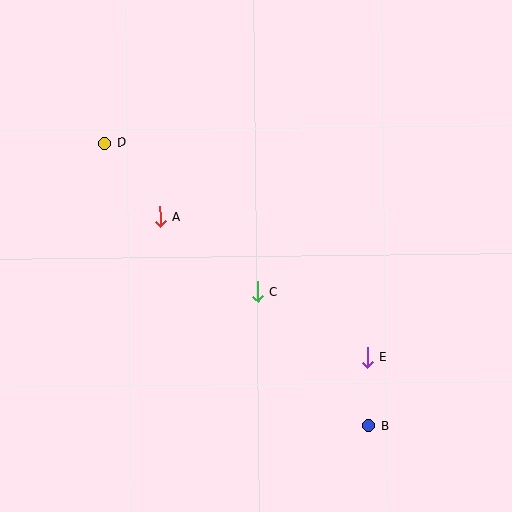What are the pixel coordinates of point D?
Point D is at (104, 143).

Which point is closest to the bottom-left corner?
Point A is closest to the bottom-left corner.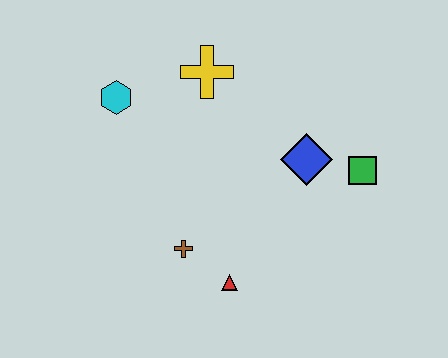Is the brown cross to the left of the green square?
Yes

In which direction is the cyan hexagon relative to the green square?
The cyan hexagon is to the left of the green square.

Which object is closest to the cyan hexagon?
The yellow cross is closest to the cyan hexagon.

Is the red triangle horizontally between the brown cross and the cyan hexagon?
No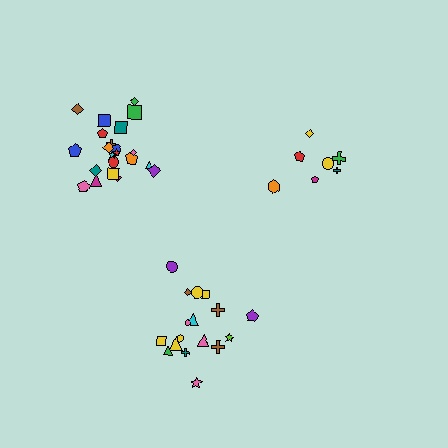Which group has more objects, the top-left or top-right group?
The top-left group.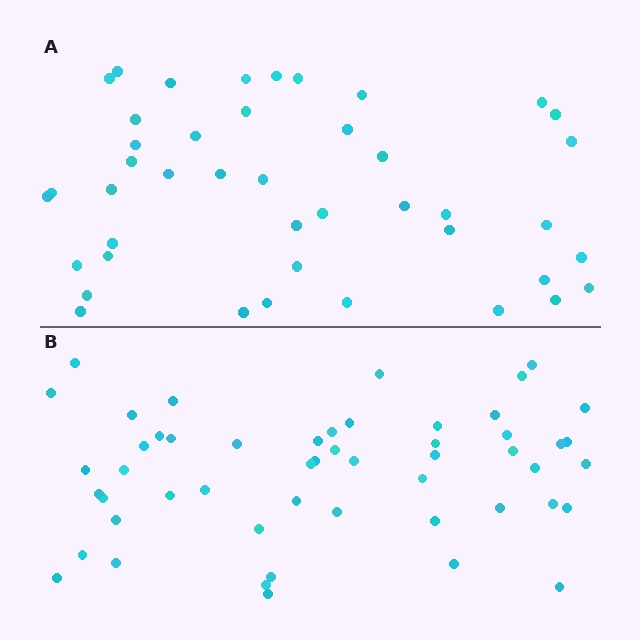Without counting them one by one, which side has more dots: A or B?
Region B (the bottom region) has more dots.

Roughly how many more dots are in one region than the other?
Region B has roughly 8 or so more dots than region A.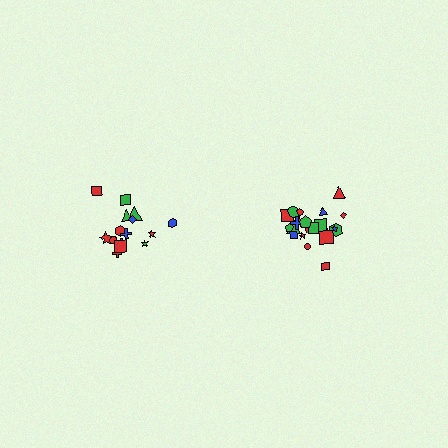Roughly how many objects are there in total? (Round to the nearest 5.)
Roughly 35 objects in total.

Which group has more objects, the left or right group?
The right group.